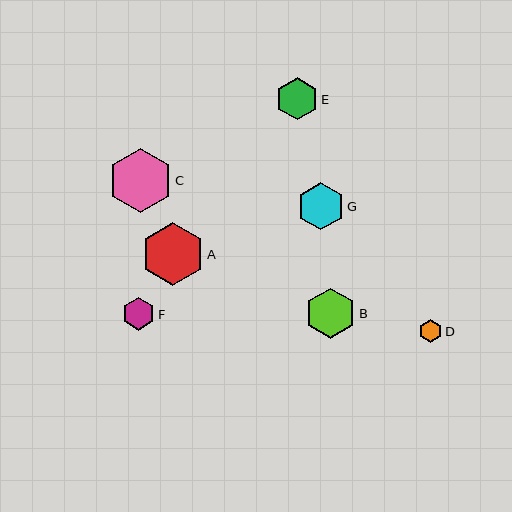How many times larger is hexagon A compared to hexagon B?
Hexagon A is approximately 1.2 times the size of hexagon B.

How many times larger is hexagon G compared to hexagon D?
Hexagon G is approximately 2.1 times the size of hexagon D.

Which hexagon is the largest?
Hexagon C is the largest with a size of approximately 64 pixels.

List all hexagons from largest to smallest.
From largest to smallest: C, A, B, G, E, F, D.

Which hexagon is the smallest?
Hexagon D is the smallest with a size of approximately 23 pixels.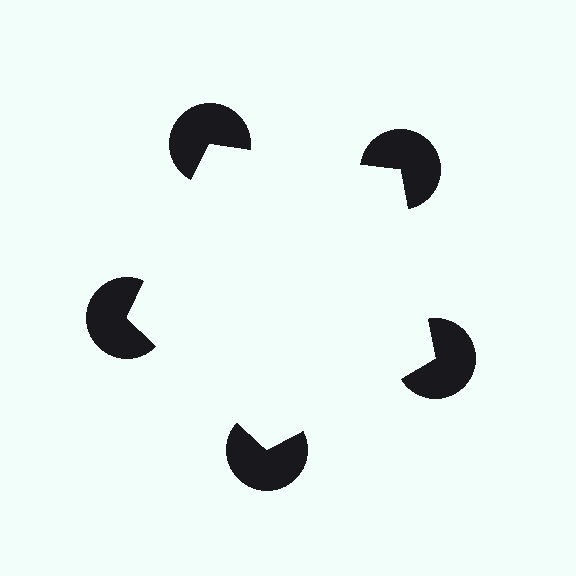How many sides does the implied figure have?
5 sides.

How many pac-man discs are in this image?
There are 5 — one at each vertex of the illusory pentagon.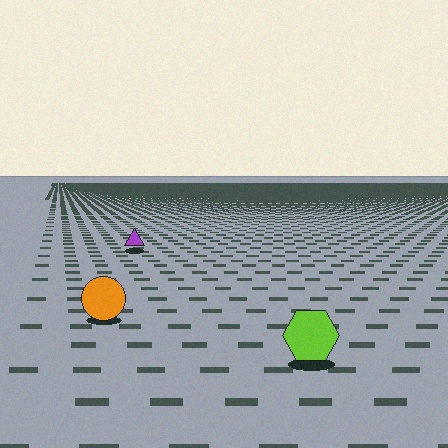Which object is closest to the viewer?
The lime hexagon is closest. The texture marks near it are larger and more spread out.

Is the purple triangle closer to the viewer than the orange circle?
No. The orange circle is closer — you can tell from the texture gradient: the ground texture is coarser near it.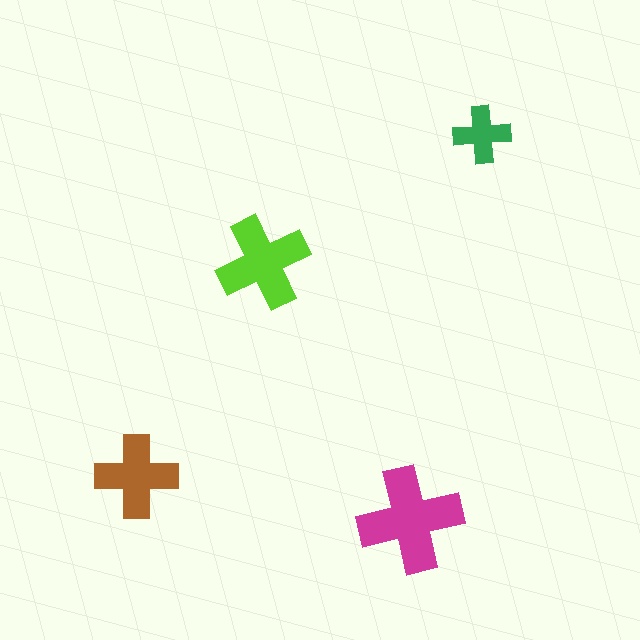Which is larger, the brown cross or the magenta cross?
The magenta one.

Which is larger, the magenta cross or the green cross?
The magenta one.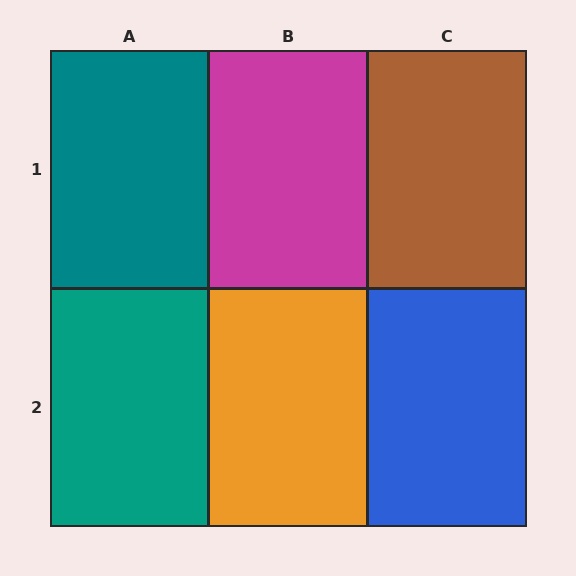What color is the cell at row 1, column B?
Magenta.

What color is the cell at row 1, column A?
Teal.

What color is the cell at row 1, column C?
Brown.